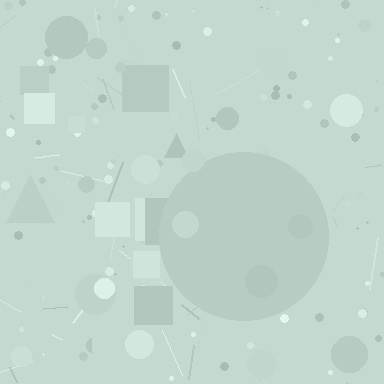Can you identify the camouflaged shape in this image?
The camouflaged shape is a circle.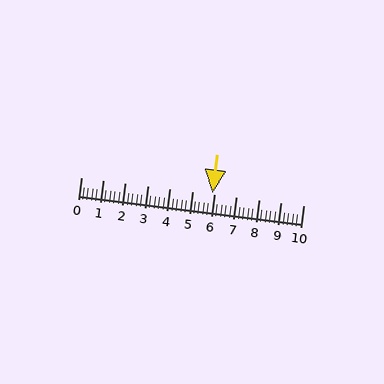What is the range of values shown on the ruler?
The ruler shows values from 0 to 10.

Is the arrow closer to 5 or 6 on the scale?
The arrow is closer to 6.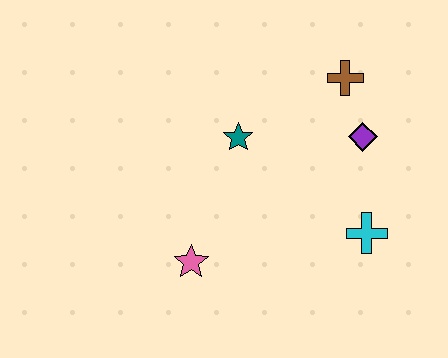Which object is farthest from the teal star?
The cyan cross is farthest from the teal star.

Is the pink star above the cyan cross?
No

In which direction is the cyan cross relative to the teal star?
The cyan cross is to the right of the teal star.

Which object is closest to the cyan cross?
The purple diamond is closest to the cyan cross.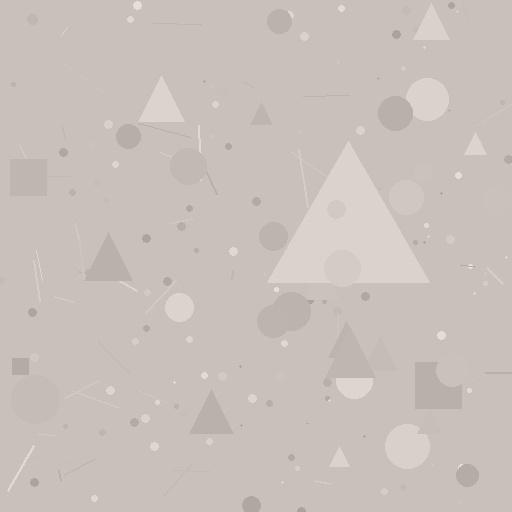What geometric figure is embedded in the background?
A triangle is embedded in the background.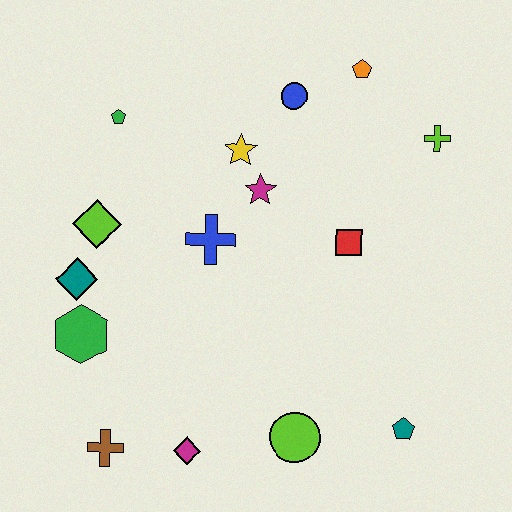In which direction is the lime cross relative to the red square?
The lime cross is above the red square.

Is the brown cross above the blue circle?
No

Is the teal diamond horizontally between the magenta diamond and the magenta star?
No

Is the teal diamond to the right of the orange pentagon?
No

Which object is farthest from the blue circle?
The brown cross is farthest from the blue circle.